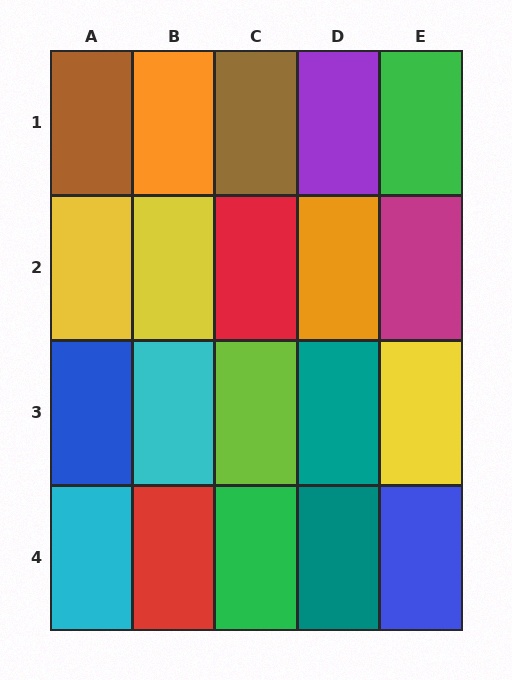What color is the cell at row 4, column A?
Cyan.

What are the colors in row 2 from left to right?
Yellow, yellow, red, orange, magenta.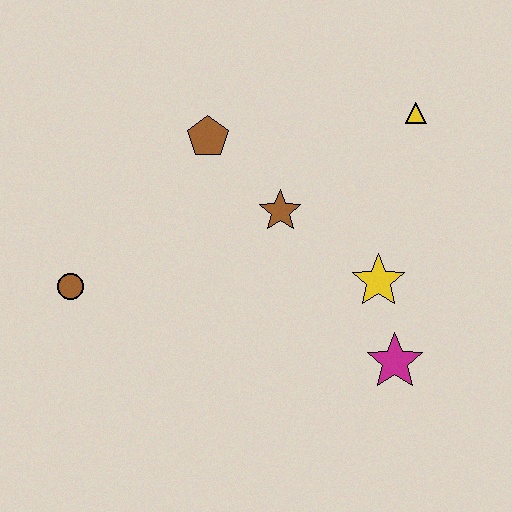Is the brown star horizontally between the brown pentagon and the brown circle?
No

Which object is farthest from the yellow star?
The brown circle is farthest from the yellow star.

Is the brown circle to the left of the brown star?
Yes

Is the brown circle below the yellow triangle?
Yes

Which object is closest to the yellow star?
The magenta star is closest to the yellow star.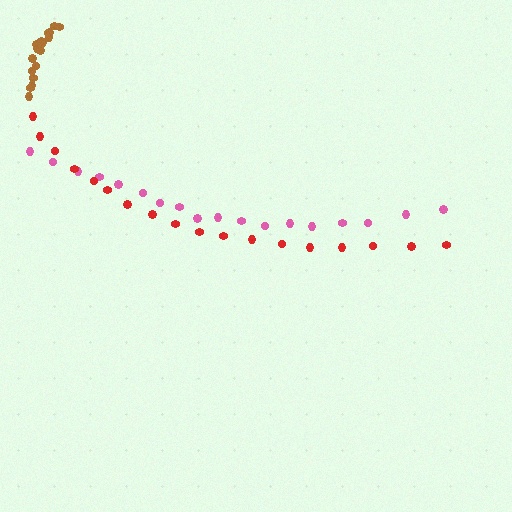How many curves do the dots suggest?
There are 3 distinct paths.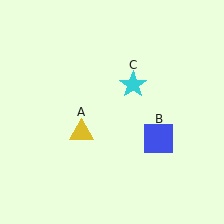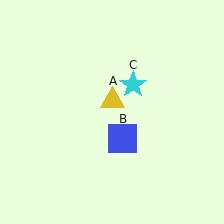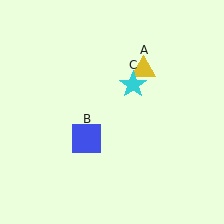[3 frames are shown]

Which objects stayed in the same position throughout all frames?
Cyan star (object C) remained stationary.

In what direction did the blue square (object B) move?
The blue square (object B) moved left.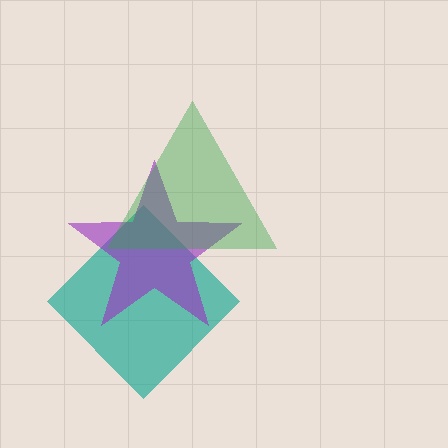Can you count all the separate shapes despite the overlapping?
Yes, there are 3 separate shapes.